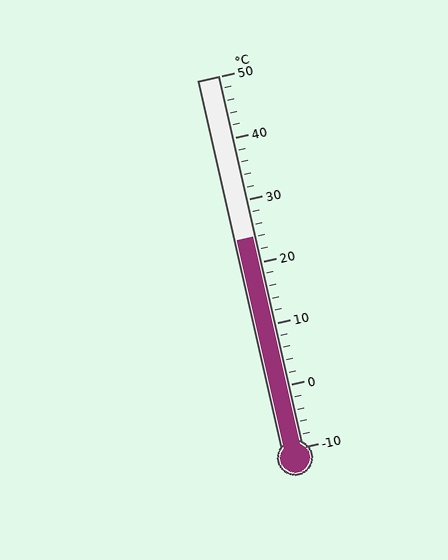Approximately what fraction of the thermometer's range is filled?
The thermometer is filled to approximately 55% of its range.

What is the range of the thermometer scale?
The thermometer scale ranges from -10°C to 50°C.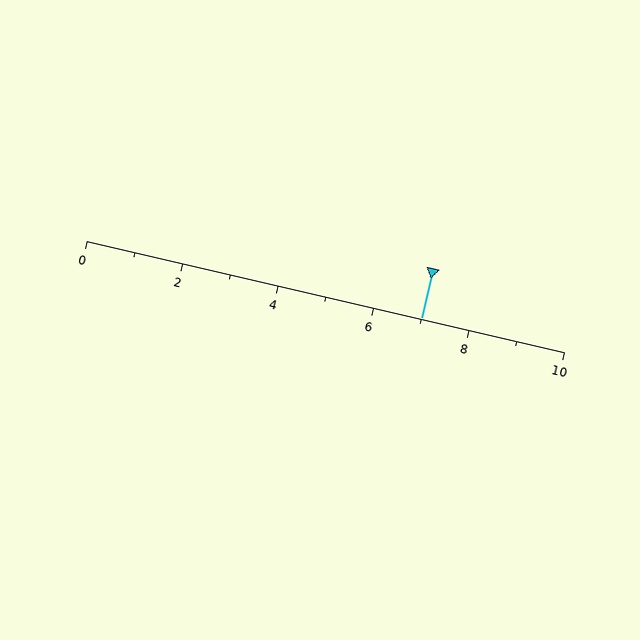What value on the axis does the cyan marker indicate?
The marker indicates approximately 7.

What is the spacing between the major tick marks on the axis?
The major ticks are spaced 2 apart.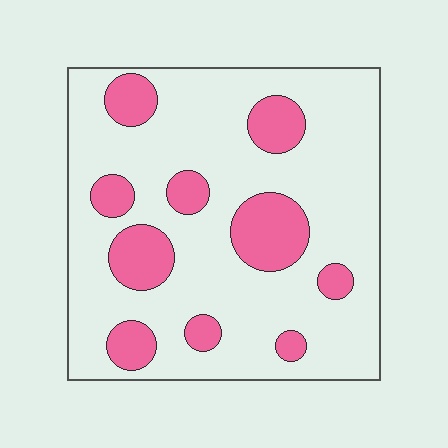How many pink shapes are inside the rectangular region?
10.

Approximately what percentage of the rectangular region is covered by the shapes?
Approximately 20%.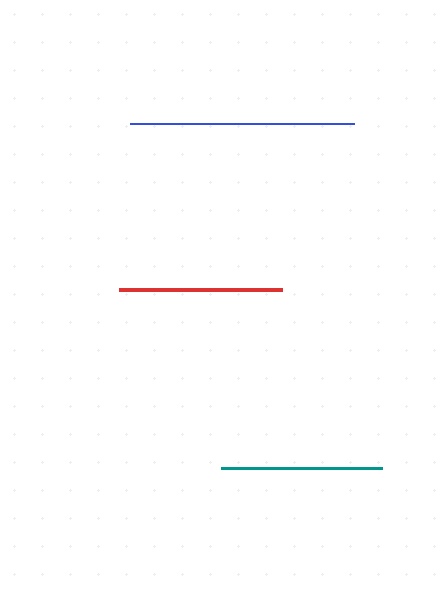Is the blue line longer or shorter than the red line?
The blue line is longer than the red line.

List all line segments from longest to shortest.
From longest to shortest: blue, red, teal.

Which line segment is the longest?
The blue line is the longest at approximately 224 pixels.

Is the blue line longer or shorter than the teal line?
The blue line is longer than the teal line.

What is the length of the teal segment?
The teal segment is approximately 161 pixels long.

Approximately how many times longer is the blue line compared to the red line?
The blue line is approximately 1.4 times the length of the red line.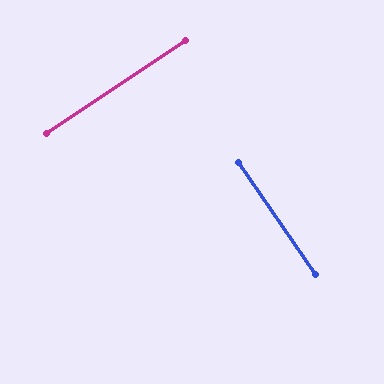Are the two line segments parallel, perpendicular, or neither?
Perpendicular — they meet at approximately 89°.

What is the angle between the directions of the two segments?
Approximately 89 degrees.